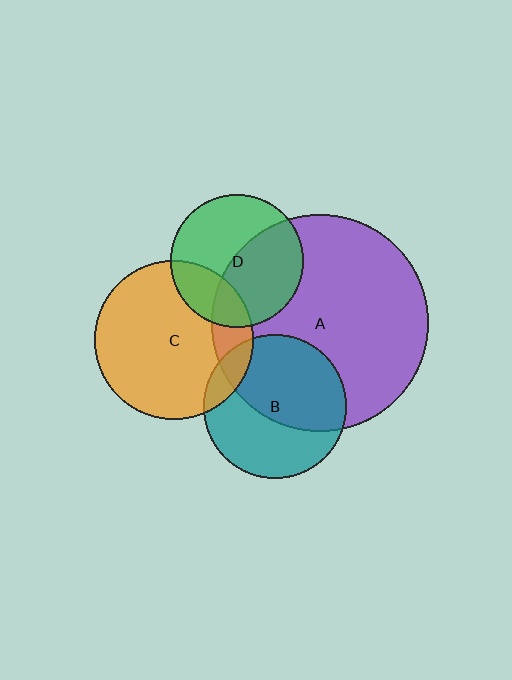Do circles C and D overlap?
Yes.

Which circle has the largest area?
Circle A (purple).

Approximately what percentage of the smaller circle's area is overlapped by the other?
Approximately 25%.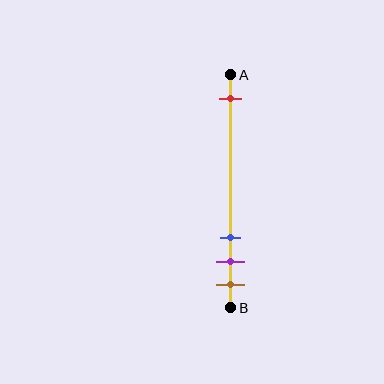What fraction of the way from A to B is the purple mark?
The purple mark is approximately 80% (0.8) of the way from A to B.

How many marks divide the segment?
There are 4 marks dividing the segment.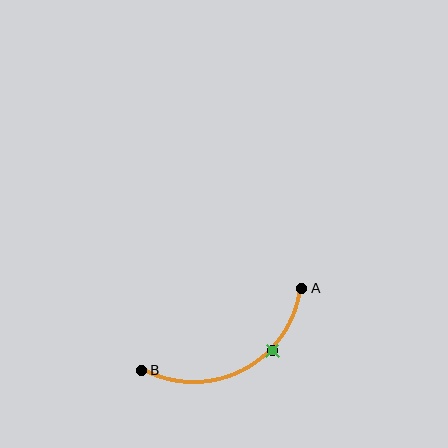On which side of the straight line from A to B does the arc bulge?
The arc bulges below the straight line connecting A and B.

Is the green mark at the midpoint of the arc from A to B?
No. The green mark lies on the arc but is closer to endpoint A. The arc midpoint would be at the point on the curve equidistant along the arc from both A and B.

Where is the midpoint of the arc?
The arc midpoint is the point on the curve farthest from the straight line joining A and B. It sits below that line.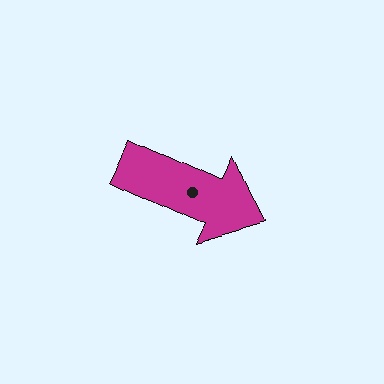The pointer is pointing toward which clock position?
Roughly 4 o'clock.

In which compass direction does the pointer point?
Southeast.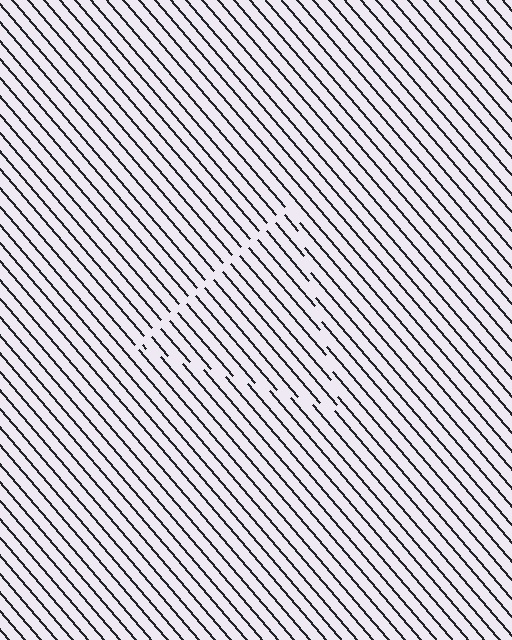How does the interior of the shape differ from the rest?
The interior of the shape contains the same grating, shifted by half a period — the contour is defined by the phase discontinuity where line-ends from the inner and outer gratings abut.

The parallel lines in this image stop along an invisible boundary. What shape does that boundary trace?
An illusory triangle. The interior of the shape contains the same grating, shifted by half a period — the contour is defined by the phase discontinuity where line-ends from the inner and outer gratings abut.